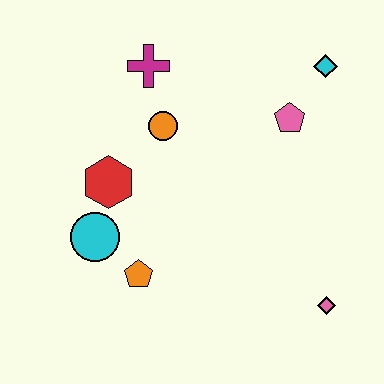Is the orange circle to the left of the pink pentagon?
Yes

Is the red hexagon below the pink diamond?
No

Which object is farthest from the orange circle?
The pink diamond is farthest from the orange circle.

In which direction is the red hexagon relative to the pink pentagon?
The red hexagon is to the left of the pink pentagon.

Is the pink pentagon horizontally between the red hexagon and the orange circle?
No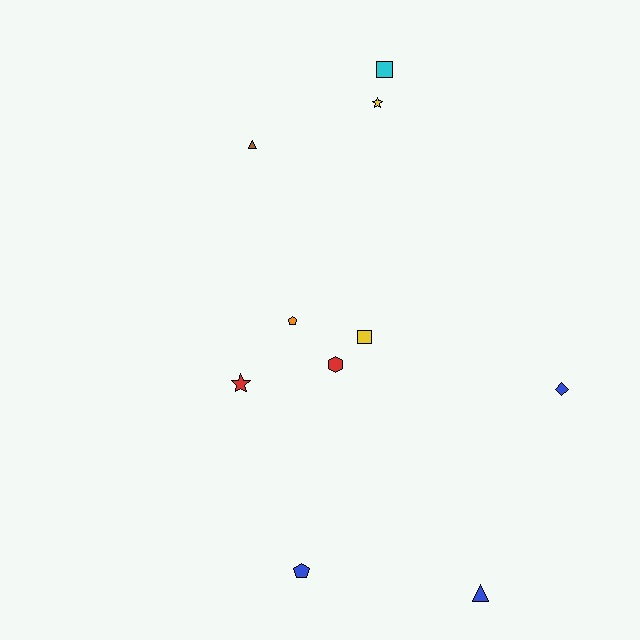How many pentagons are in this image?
There are 2 pentagons.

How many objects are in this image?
There are 10 objects.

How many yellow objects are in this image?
There are 2 yellow objects.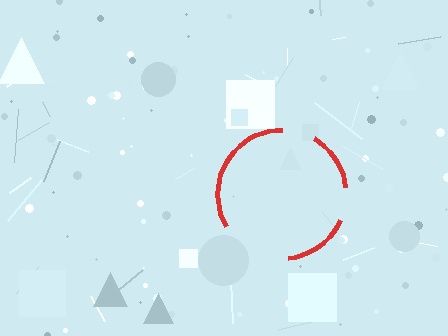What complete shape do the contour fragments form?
The contour fragments form a circle.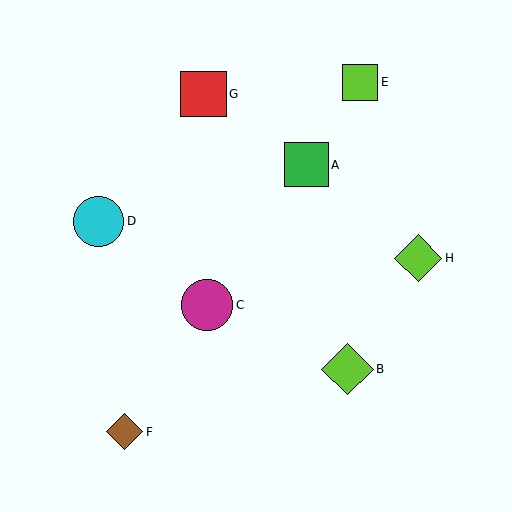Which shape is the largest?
The lime diamond (labeled B) is the largest.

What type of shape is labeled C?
Shape C is a magenta circle.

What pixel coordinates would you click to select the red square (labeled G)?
Click at (203, 94) to select the red square G.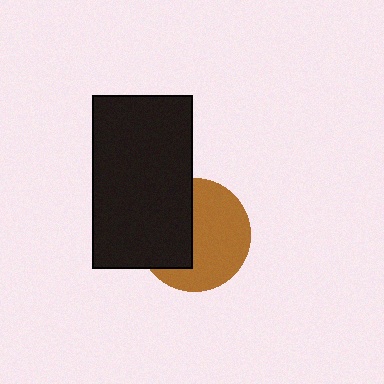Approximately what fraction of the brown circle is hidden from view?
Roughly 42% of the brown circle is hidden behind the black rectangle.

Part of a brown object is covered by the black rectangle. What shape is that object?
It is a circle.